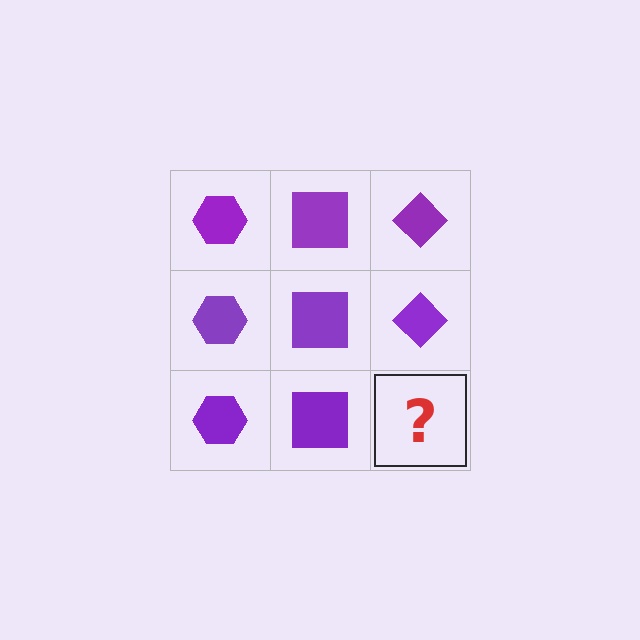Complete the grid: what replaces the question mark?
The question mark should be replaced with a purple diamond.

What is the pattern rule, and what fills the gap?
The rule is that each column has a consistent shape. The gap should be filled with a purple diamond.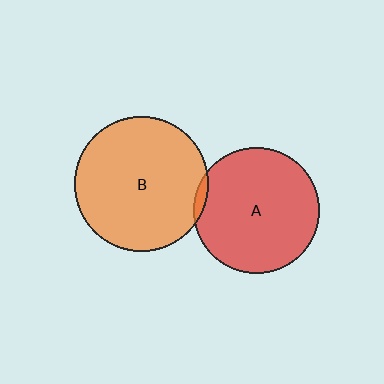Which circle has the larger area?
Circle B (orange).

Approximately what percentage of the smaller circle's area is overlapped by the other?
Approximately 5%.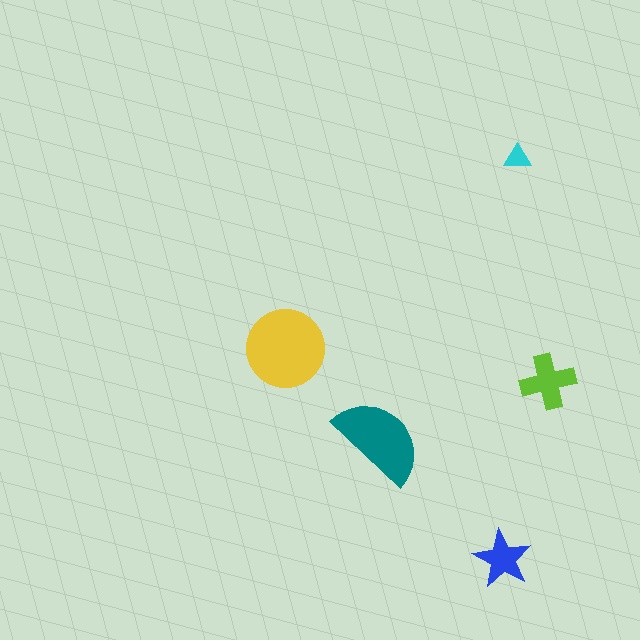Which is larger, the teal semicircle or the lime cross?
The teal semicircle.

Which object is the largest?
The yellow circle.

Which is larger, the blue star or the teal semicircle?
The teal semicircle.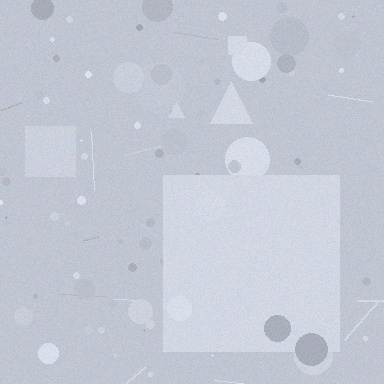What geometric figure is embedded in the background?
A square is embedded in the background.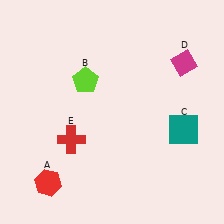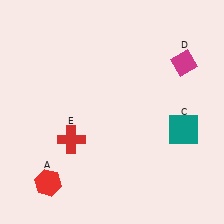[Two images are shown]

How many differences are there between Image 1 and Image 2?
There is 1 difference between the two images.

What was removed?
The lime pentagon (B) was removed in Image 2.